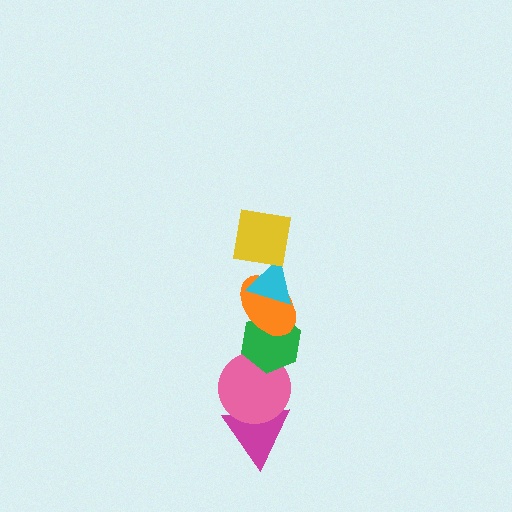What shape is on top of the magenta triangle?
The pink circle is on top of the magenta triangle.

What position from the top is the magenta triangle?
The magenta triangle is 6th from the top.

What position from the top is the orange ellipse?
The orange ellipse is 3rd from the top.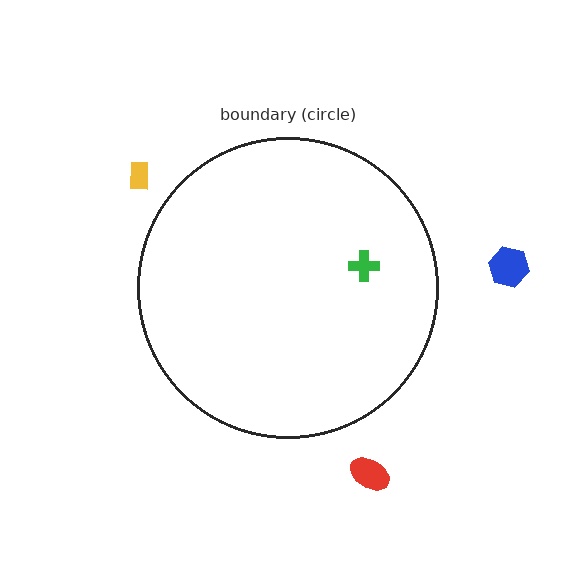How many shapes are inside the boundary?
1 inside, 3 outside.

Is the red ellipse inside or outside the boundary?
Outside.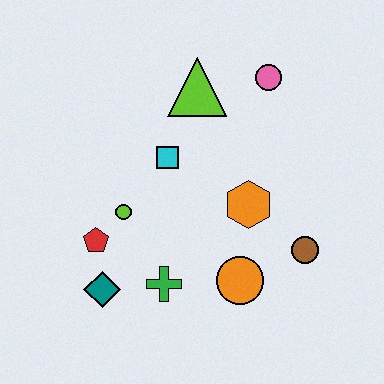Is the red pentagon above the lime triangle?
No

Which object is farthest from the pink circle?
The teal diamond is farthest from the pink circle.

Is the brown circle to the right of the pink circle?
Yes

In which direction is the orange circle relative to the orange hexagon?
The orange circle is below the orange hexagon.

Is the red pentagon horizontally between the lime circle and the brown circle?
No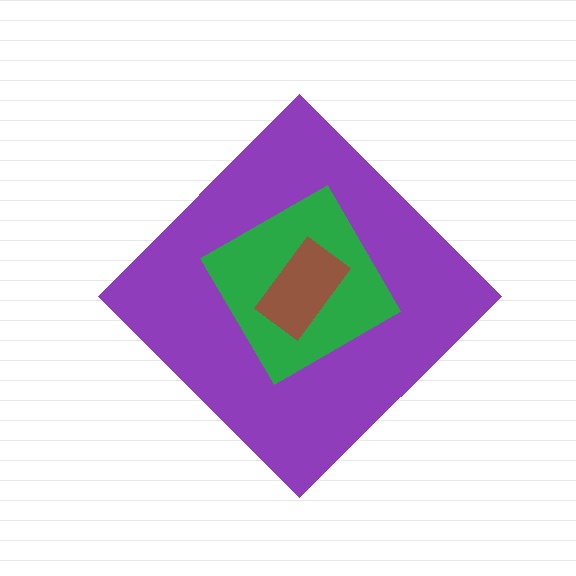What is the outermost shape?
The purple diamond.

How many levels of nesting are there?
3.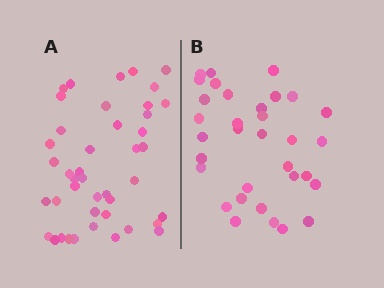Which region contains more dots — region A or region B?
Region A (the left region) has more dots.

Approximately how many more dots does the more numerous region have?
Region A has roughly 10 or so more dots than region B.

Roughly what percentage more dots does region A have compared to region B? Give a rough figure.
About 30% more.